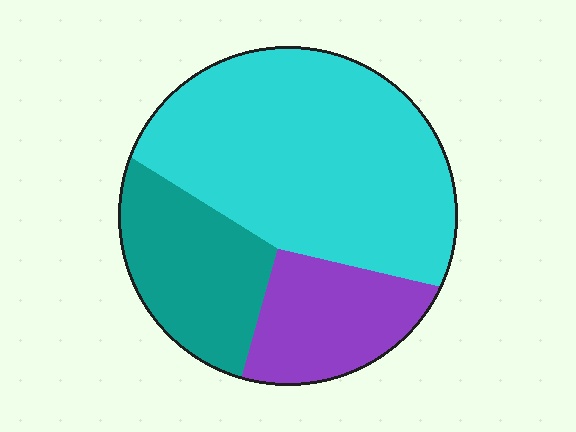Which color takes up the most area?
Cyan, at roughly 60%.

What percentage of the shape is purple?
Purple covers around 20% of the shape.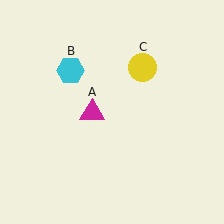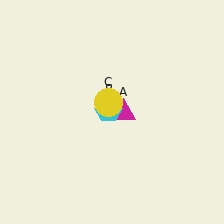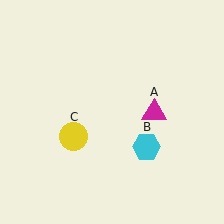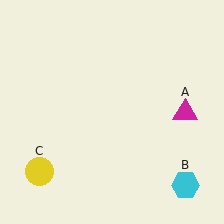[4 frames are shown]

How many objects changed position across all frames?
3 objects changed position: magenta triangle (object A), cyan hexagon (object B), yellow circle (object C).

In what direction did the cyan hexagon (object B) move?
The cyan hexagon (object B) moved down and to the right.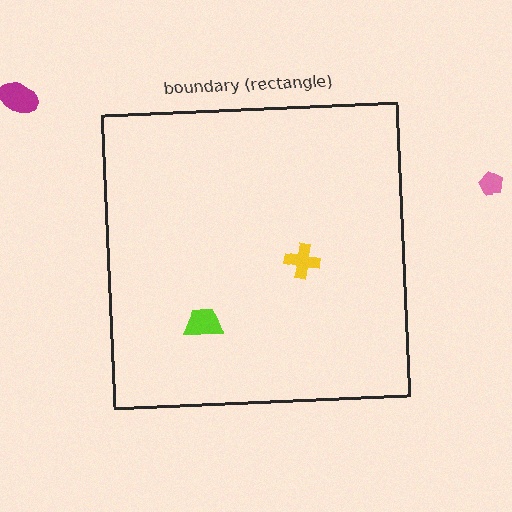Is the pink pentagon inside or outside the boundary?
Outside.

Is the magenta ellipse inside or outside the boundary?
Outside.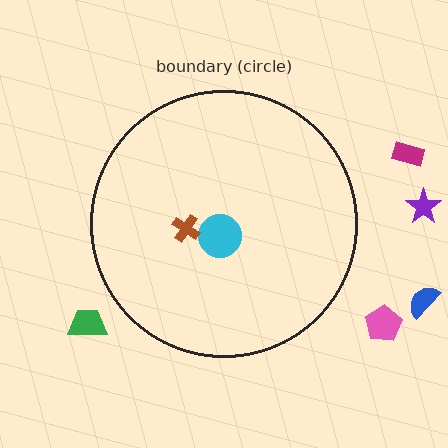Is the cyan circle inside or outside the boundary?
Inside.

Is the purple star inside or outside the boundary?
Outside.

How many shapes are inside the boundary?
2 inside, 5 outside.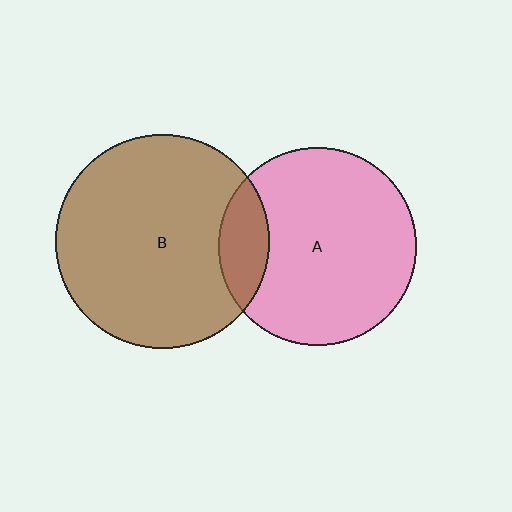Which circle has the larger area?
Circle B (brown).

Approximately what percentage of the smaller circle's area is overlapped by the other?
Approximately 15%.